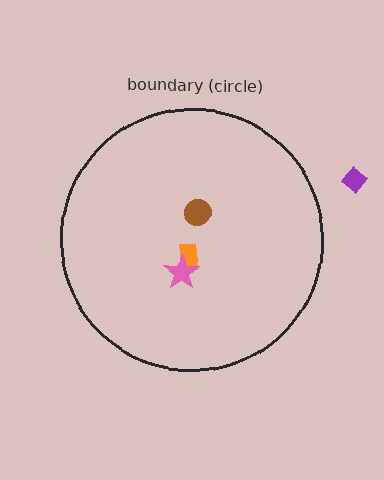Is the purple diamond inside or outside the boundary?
Outside.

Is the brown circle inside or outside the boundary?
Inside.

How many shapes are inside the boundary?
3 inside, 1 outside.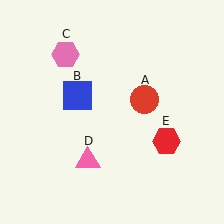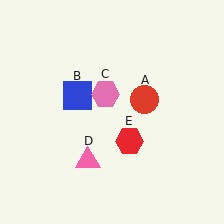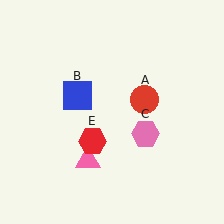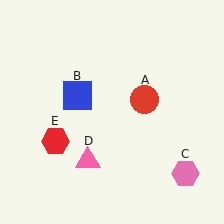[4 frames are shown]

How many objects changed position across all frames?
2 objects changed position: pink hexagon (object C), red hexagon (object E).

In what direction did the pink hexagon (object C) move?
The pink hexagon (object C) moved down and to the right.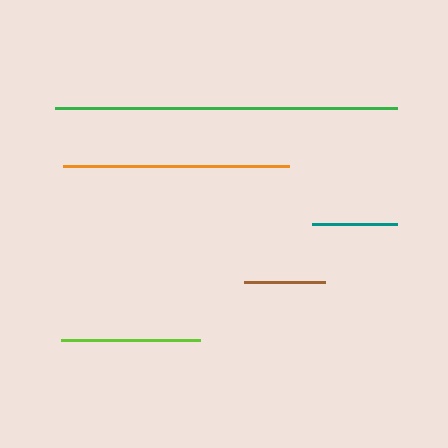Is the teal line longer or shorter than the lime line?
The lime line is longer than the teal line.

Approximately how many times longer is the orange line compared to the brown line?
The orange line is approximately 2.8 times the length of the brown line.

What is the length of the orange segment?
The orange segment is approximately 226 pixels long.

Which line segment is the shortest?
The brown line is the shortest at approximately 81 pixels.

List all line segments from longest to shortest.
From longest to shortest: green, orange, lime, teal, brown.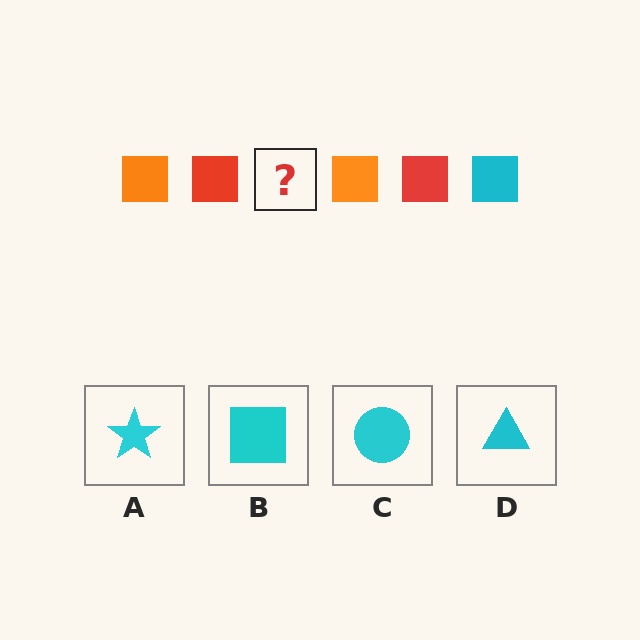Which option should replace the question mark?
Option B.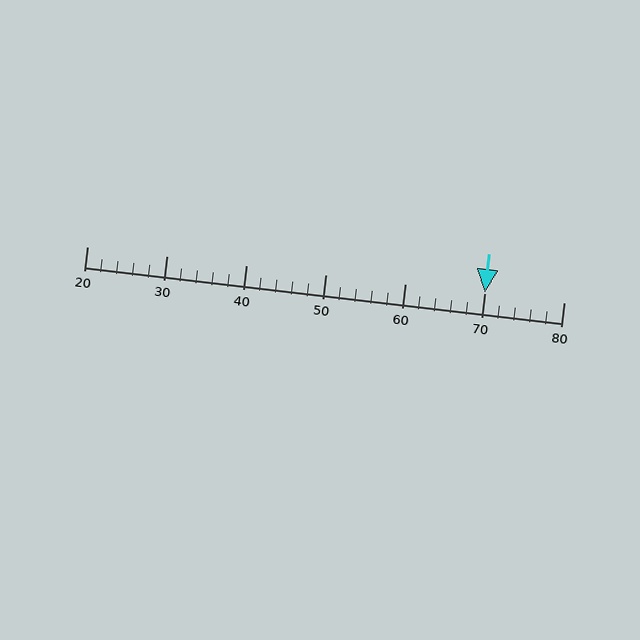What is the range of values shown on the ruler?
The ruler shows values from 20 to 80.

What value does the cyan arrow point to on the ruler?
The cyan arrow points to approximately 70.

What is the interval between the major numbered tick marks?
The major tick marks are spaced 10 units apart.